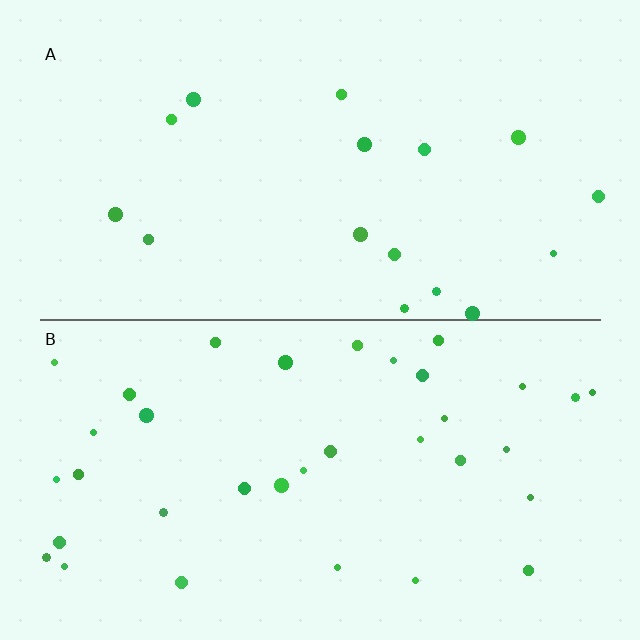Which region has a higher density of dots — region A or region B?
B (the bottom).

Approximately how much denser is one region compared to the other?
Approximately 2.1× — region B over region A.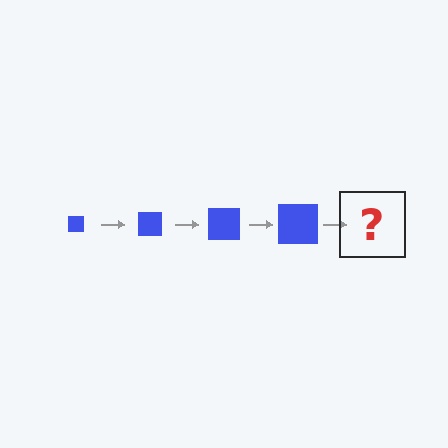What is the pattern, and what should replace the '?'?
The pattern is that the square gets progressively larger each step. The '?' should be a blue square, larger than the previous one.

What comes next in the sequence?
The next element should be a blue square, larger than the previous one.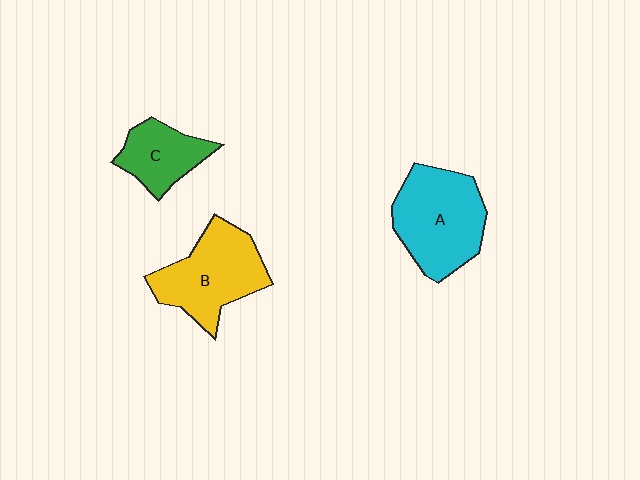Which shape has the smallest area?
Shape C (green).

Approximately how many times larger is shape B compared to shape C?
Approximately 1.6 times.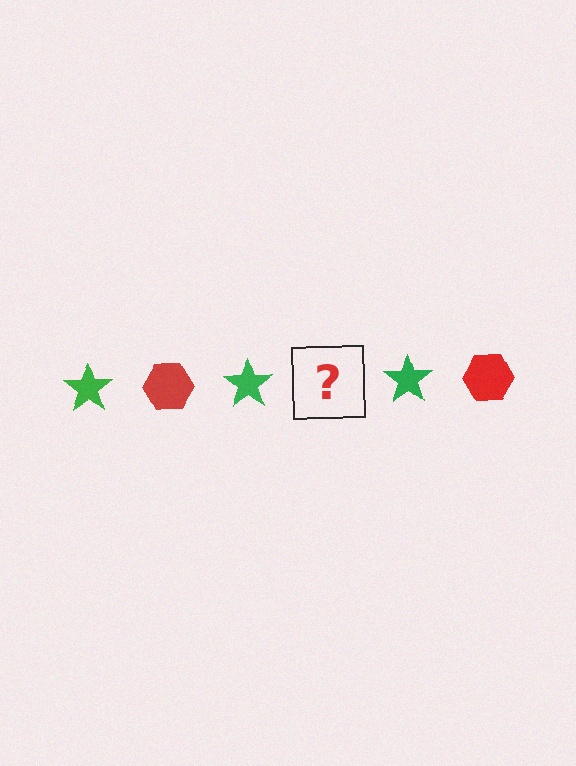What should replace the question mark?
The question mark should be replaced with a red hexagon.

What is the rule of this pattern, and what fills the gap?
The rule is that the pattern alternates between green star and red hexagon. The gap should be filled with a red hexagon.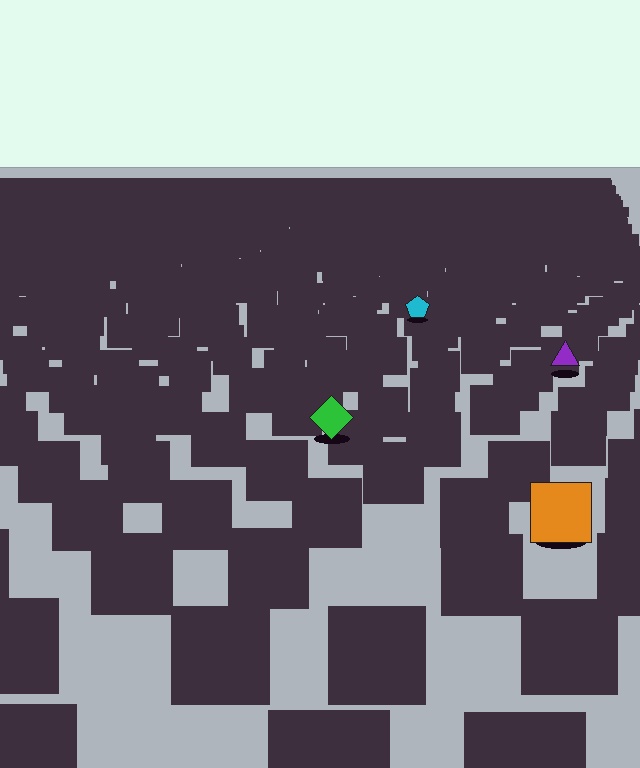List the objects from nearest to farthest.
From nearest to farthest: the orange square, the green diamond, the purple triangle, the cyan pentagon.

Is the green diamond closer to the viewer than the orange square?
No. The orange square is closer — you can tell from the texture gradient: the ground texture is coarser near it.